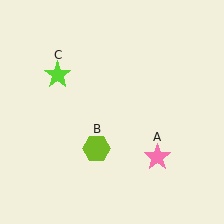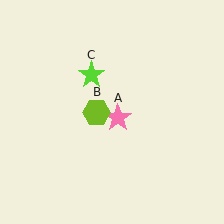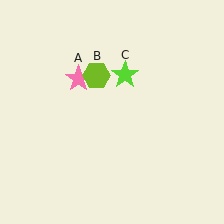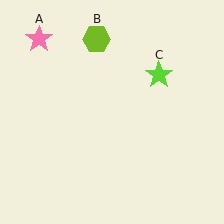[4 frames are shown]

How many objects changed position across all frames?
3 objects changed position: pink star (object A), lime hexagon (object B), lime star (object C).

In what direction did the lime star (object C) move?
The lime star (object C) moved right.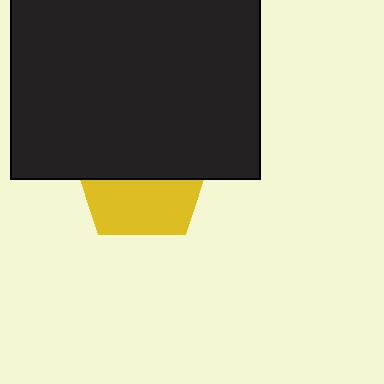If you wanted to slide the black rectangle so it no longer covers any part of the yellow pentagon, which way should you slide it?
Slide it up — that is the most direct way to separate the two shapes.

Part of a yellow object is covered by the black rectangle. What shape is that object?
It is a pentagon.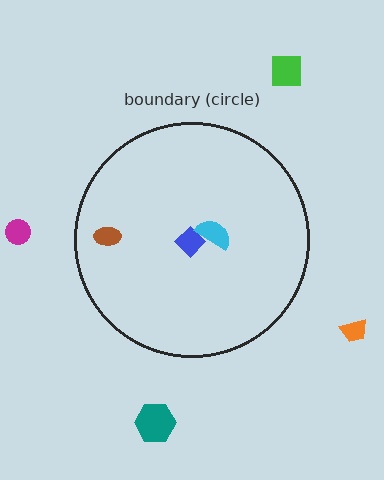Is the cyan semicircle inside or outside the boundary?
Inside.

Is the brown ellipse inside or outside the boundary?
Inside.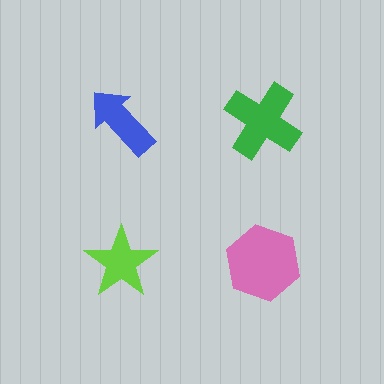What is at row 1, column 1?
A blue arrow.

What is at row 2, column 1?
A lime star.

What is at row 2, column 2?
A pink hexagon.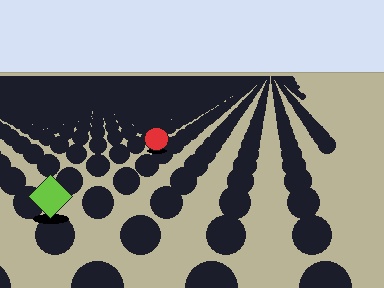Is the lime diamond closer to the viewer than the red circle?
Yes. The lime diamond is closer — you can tell from the texture gradient: the ground texture is coarser near it.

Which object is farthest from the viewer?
The red circle is farthest from the viewer. It appears smaller and the ground texture around it is denser.